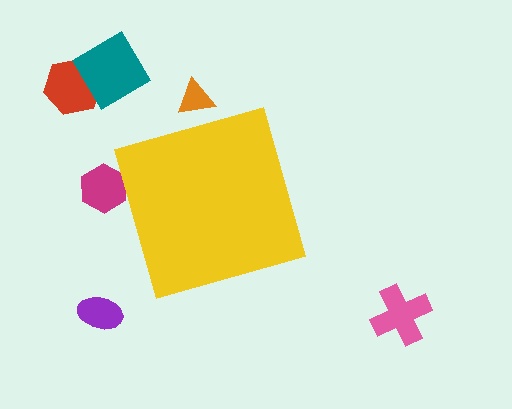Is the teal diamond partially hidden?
No, the teal diamond is fully visible.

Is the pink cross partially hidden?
No, the pink cross is fully visible.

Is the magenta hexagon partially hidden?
Yes, the magenta hexagon is partially hidden behind the yellow diamond.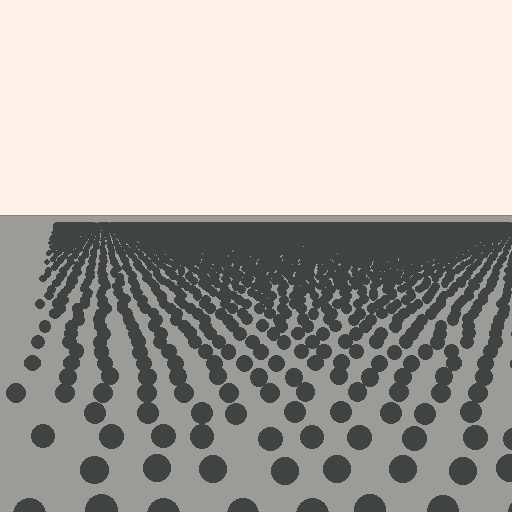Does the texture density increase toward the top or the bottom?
Density increases toward the top.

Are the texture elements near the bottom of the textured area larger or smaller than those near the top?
Larger. Near the bottom, elements are closer to the viewer and appear at a bigger on-screen size.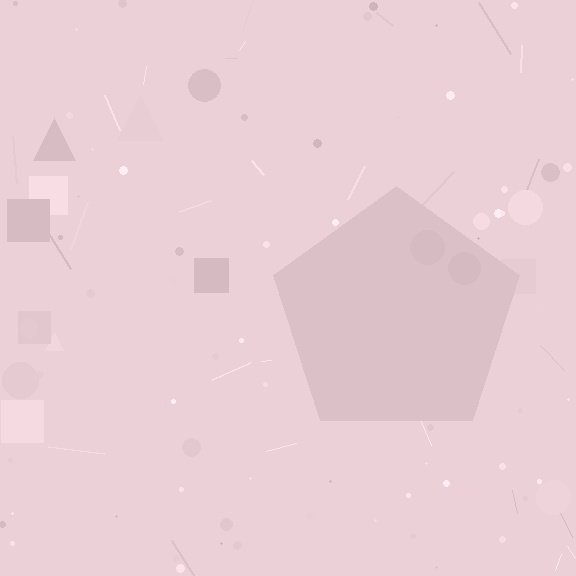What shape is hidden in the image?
A pentagon is hidden in the image.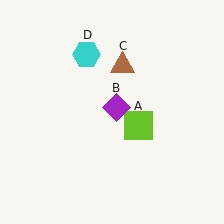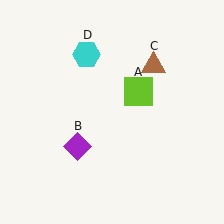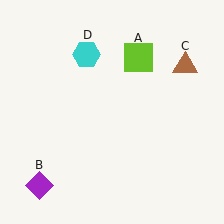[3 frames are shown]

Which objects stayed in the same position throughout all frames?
Cyan hexagon (object D) remained stationary.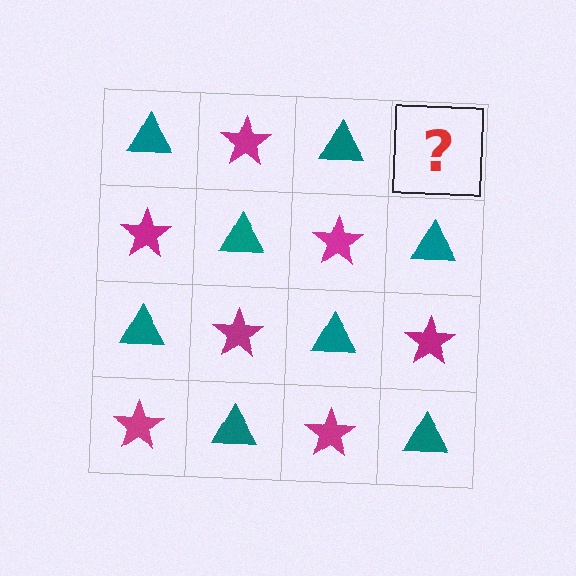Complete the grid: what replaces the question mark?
The question mark should be replaced with a magenta star.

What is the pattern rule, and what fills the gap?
The rule is that it alternates teal triangle and magenta star in a checkerboard pattern. The gap should be filled with a magenta star.